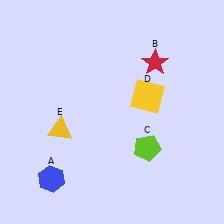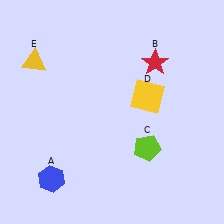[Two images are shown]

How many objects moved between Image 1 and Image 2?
1 object moved between the two images.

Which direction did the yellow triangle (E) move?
The yellow triangle (E) moved up.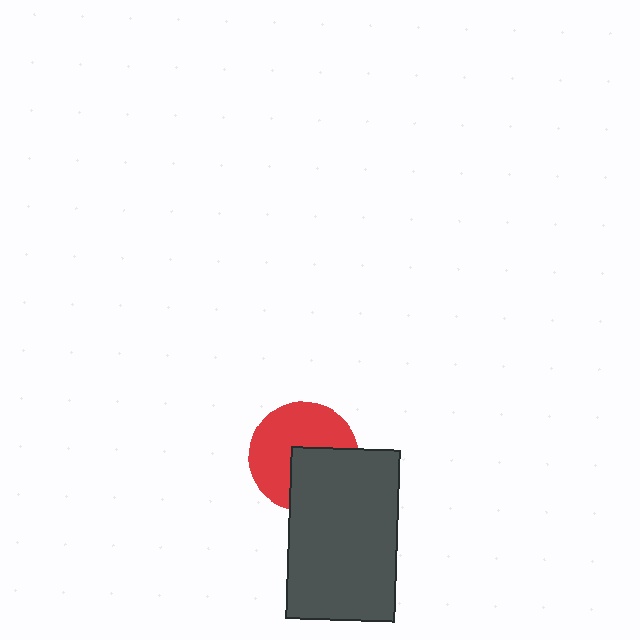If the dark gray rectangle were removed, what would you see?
You would see the complete red circle.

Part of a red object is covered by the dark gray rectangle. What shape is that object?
It is a circle.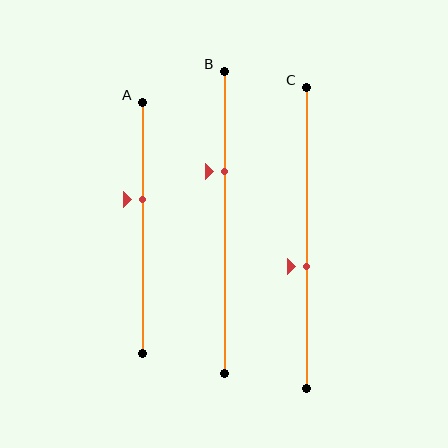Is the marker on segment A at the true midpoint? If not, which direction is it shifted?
No, the marker on segment A is shifted upward by about 11% of the segment length.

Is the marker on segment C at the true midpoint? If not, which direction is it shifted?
No, the marker on segment C is shifted downward by about 9% of the segment length.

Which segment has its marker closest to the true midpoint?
Segment C has its marker closest to the true midpoint.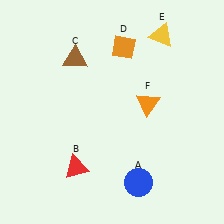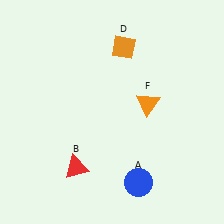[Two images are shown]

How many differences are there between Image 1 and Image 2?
There are 2 differences between the two images.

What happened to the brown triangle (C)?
The brown triangle (C) was removed in Image 2. It was in the top-left area of Image 1.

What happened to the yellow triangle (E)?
The yellow triangle (E) was removed in Image 2. It was in the top-right area of Image 1.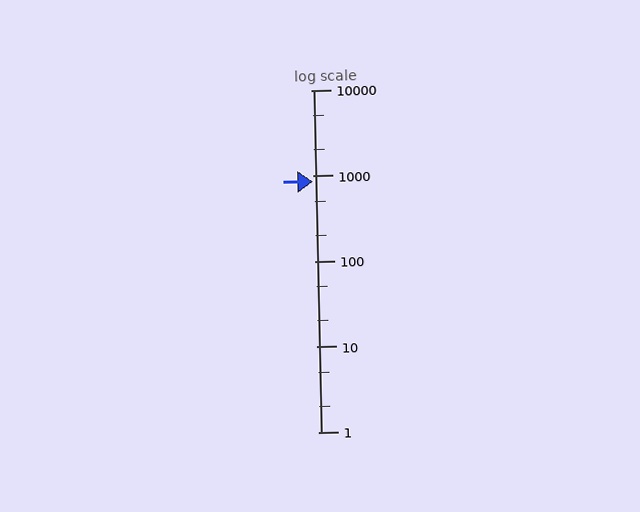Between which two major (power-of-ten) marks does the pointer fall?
The pointer is between 100 and 1000.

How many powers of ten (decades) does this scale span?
The scale spans 4 decades, from 1 to 10000.